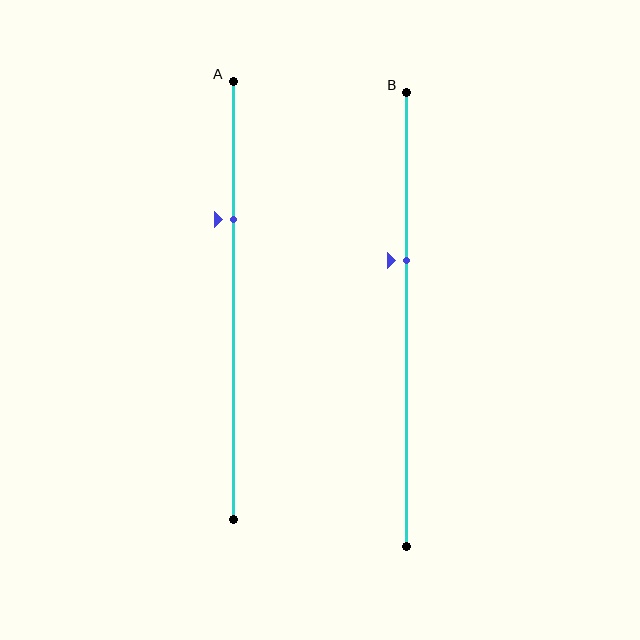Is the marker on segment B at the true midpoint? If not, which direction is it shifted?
No, the marker on segment B is shifted upward by about 13% of the segment length.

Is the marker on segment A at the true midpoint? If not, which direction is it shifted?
No, the marker on segment A is shifted upward by about 18% of the segment length.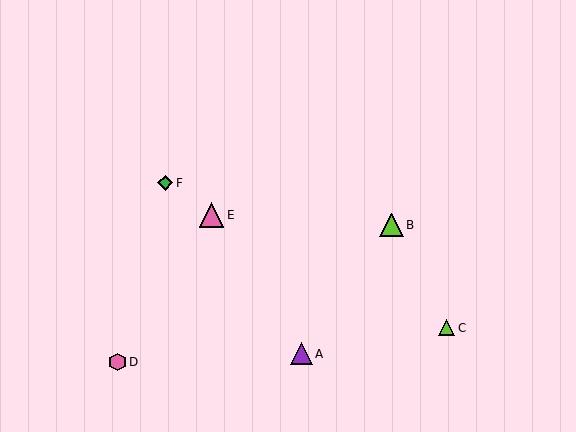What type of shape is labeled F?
Shape F is a green diamond.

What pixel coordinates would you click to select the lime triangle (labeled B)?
Click at (391, 225) to select the lime triangle B.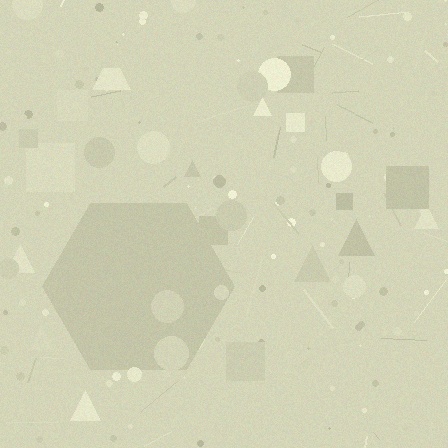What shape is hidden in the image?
A hexagon is hidden in the image.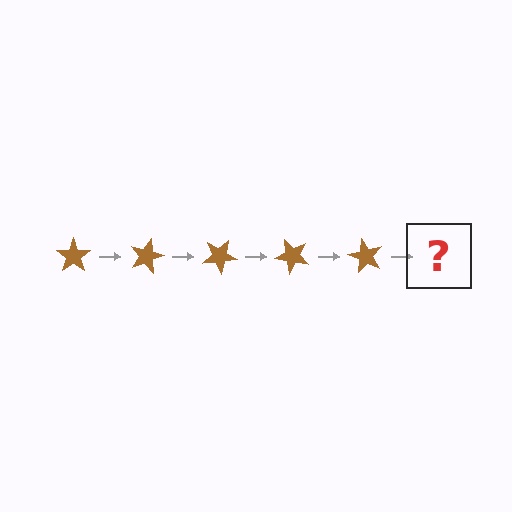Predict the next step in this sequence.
The next step is a brown star rotated 75 degrees.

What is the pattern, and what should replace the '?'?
The pattern is that the star rotates 15 degrees each step. The '?' should be a brown star rotated 75 degrees.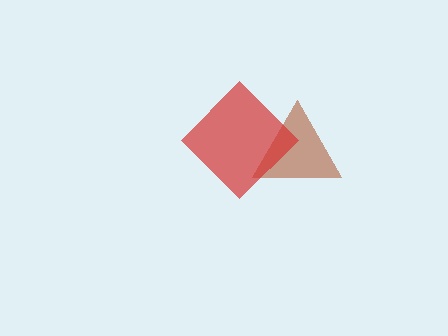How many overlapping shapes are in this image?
There are 2 overlapping shapes in the image.